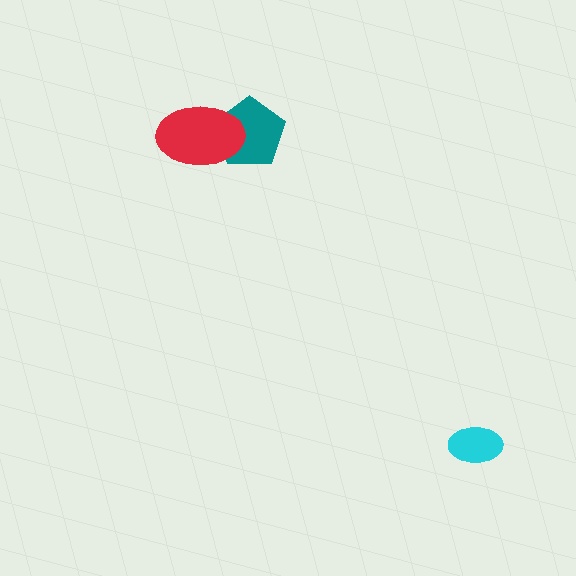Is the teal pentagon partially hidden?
Yes, it is partially covered by another shape.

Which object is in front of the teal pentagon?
The red ellipse is in front of the teal pentagon.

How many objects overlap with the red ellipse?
1 object overlaps with the red ellipse.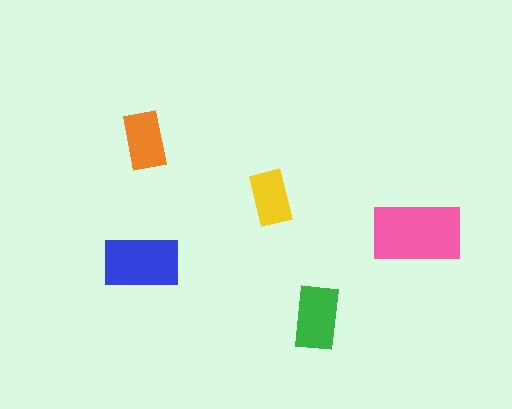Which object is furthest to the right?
The pink rectangle is rightmost.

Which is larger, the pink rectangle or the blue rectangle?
The pink one.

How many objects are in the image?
There are 5 objects in the image.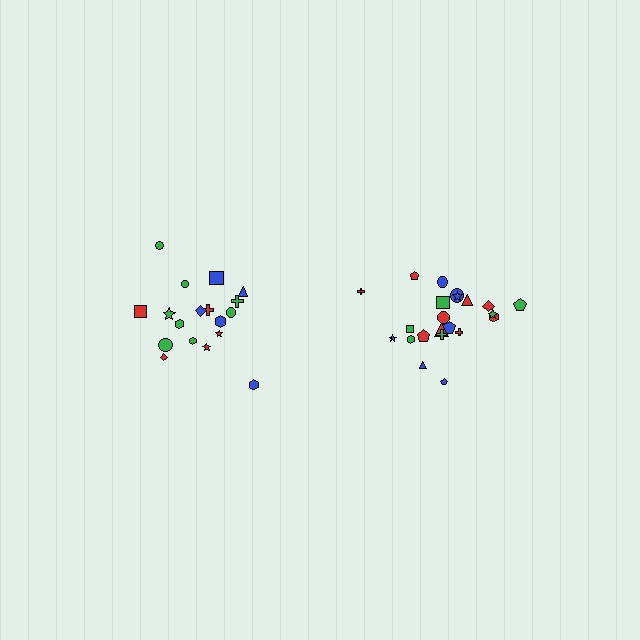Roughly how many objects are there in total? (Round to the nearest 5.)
Roughly 40 objects in total.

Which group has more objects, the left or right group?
The right group.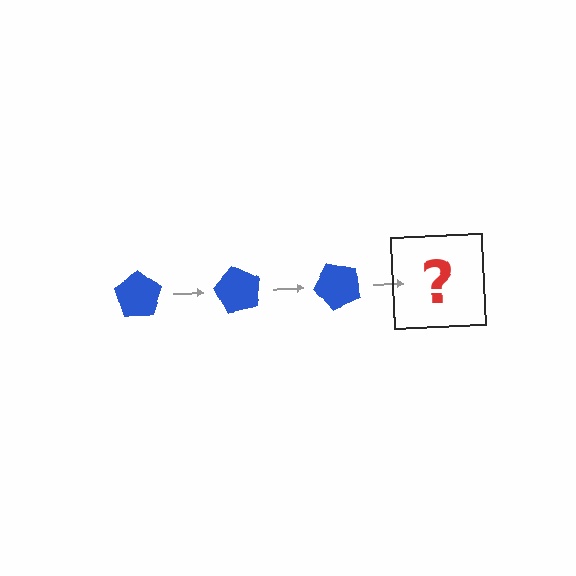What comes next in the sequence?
The next element should be a blue pentagon rotated 180 degrees.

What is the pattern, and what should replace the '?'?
The pattern is that the pentagon rotates 60 degrees each step. The '?' should be a blue pentagon rotated 180 degrees.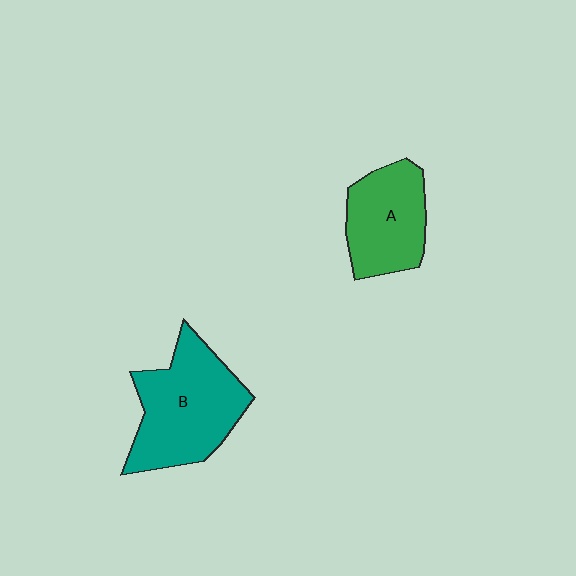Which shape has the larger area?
Shape B (teal).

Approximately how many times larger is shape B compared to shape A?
Approximately 1.4 times.